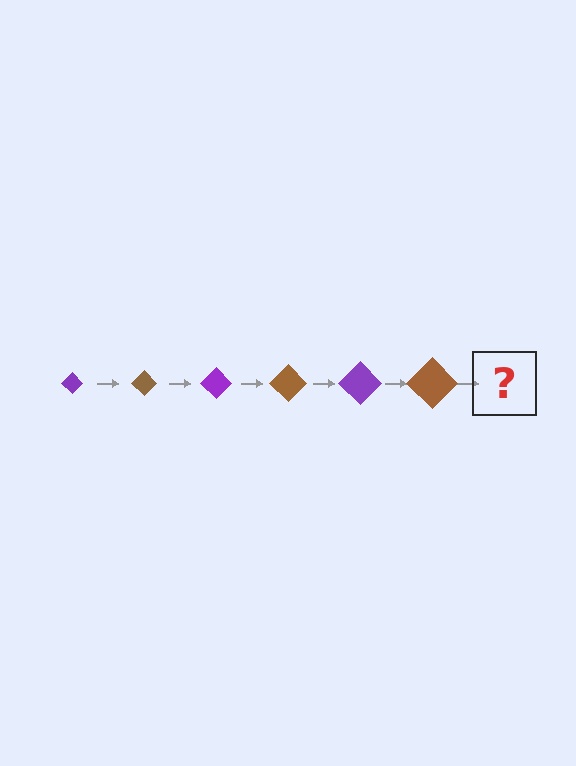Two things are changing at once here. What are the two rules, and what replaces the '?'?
The two rules are that the diamond grows larger each step and the color cycles through purple and brown. The '?' should be a purple diamond, larger than the previous one.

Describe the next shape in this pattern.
It should be a purple diamond, larger than the previous one.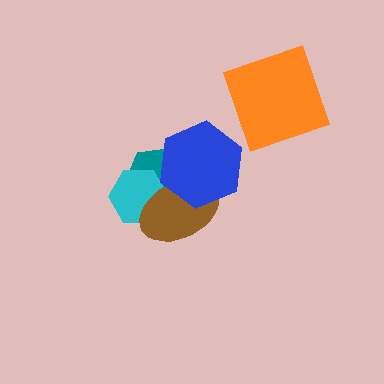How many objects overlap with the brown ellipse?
3 objects overlap with the brown ellipse.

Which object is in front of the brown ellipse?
The blue hexagon is in front of the brown ellipse.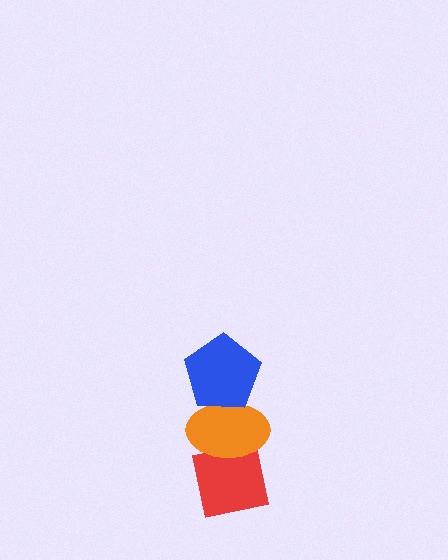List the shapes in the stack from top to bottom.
From top to bottom: the blue pentagon, the orange ellipse, the red square.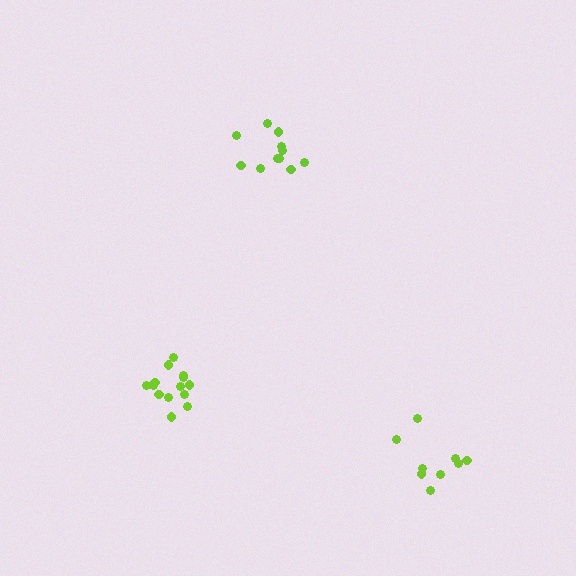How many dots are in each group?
Group 1: 11 dots, Group 2: 9 dots, Group 3: 14 dots (34 total).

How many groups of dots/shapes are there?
There are 3 groups.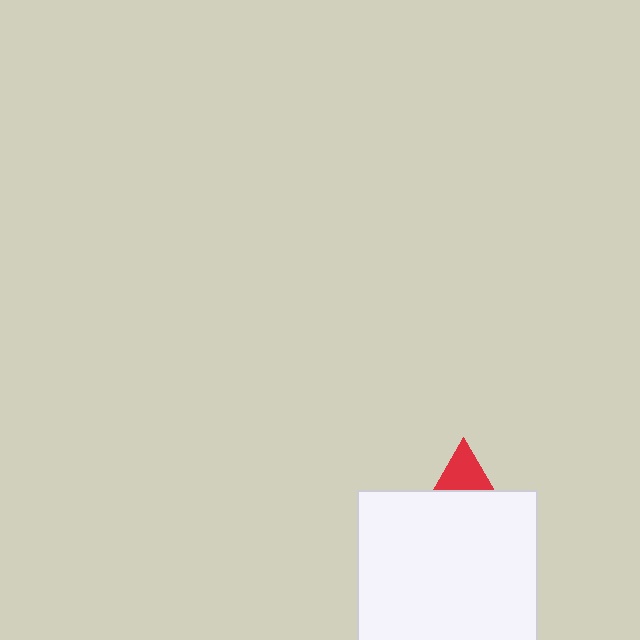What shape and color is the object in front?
The object in front is a white rectangle.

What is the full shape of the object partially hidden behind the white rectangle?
The partially hidden object is a red triangle.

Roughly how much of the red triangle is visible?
About half of it is visible (roughly 45%).